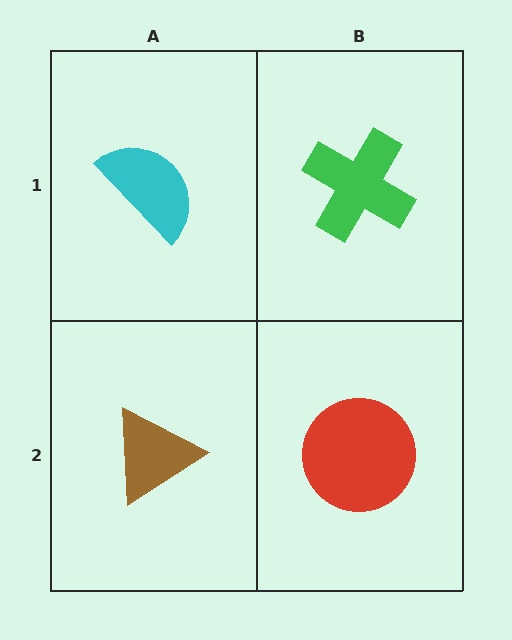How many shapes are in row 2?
2 shapes.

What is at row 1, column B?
A green cross.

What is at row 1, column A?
A cyan semicircle.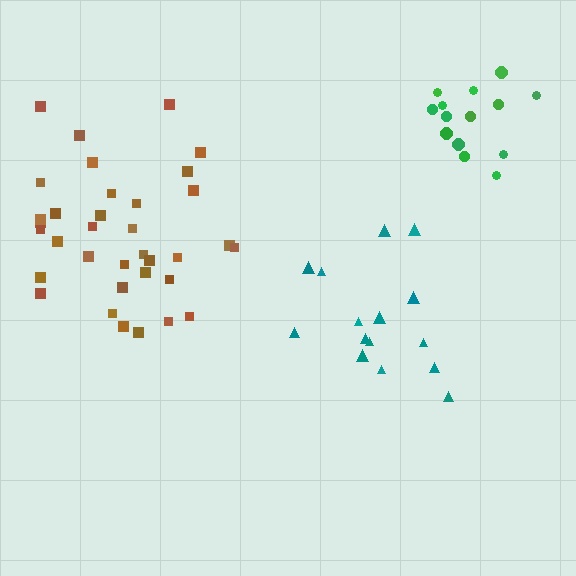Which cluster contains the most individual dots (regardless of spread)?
Brown (35).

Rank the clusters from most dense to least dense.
green, brown, teal.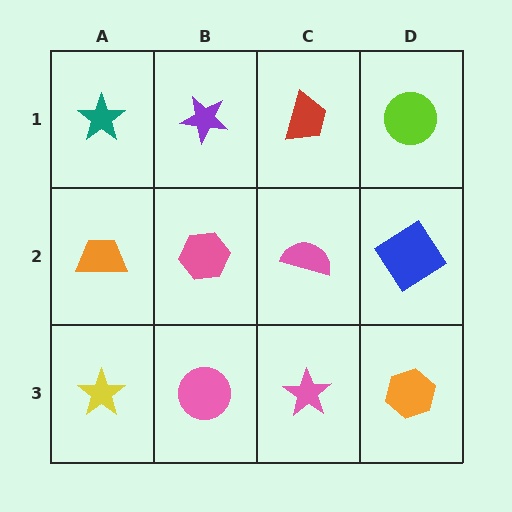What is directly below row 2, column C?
A pink star.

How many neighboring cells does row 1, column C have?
3.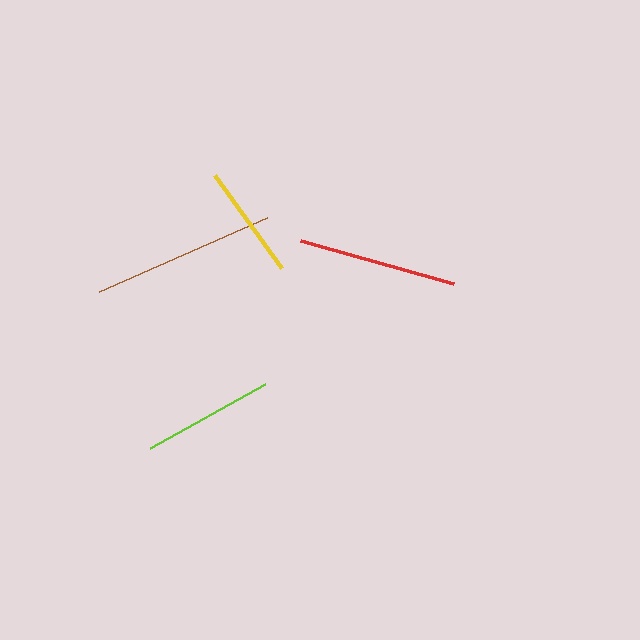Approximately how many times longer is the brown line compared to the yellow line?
The brown line is approximately 1.6 times the length of the yellow line.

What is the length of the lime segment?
The lime segment is approximately 132 pixels long.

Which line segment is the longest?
The brown line is the longest at approximately 183 pixels.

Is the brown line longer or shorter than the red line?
The brown line is longer than the red line.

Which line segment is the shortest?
The yellow line is the shortest at approximately 115 pixels.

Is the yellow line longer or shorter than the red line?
The red line is longer than the yellow line.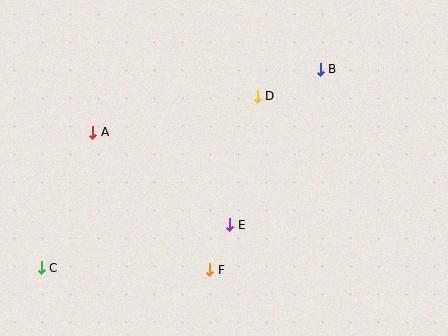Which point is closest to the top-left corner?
Point A is closest to the top-left corner.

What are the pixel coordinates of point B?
Point B is at (320, 69).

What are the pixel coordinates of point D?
Point D is at (257, 96).